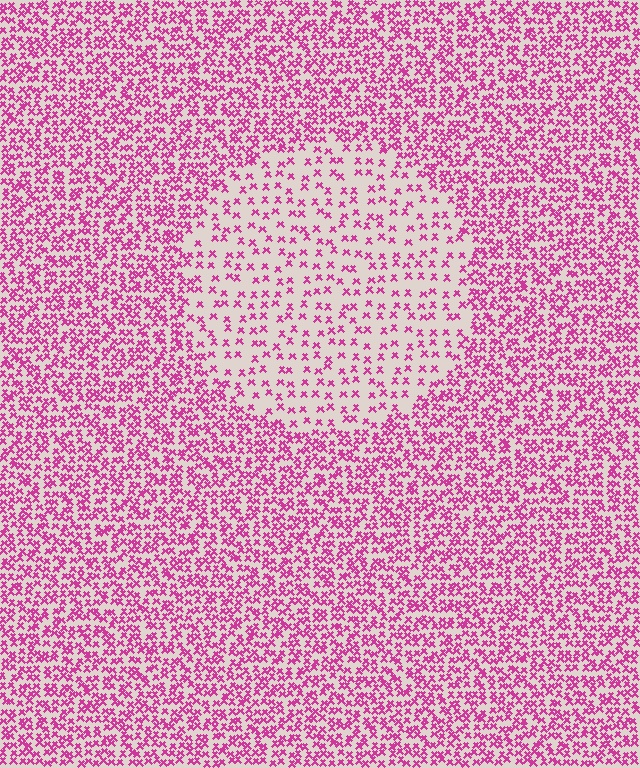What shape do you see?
I see a circle.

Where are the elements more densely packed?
The elements are more densely packed outside the circle boundary.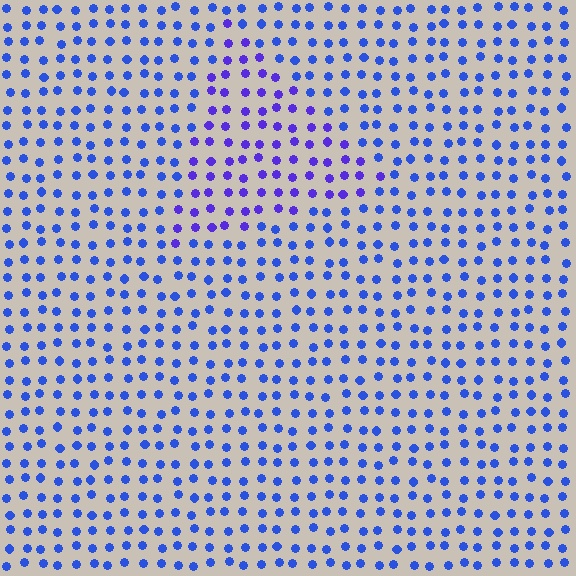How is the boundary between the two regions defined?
The boundary is defined purely by a slight shift in hue (about 28 degrees). Spacing, size, and orientation are identical on both sides.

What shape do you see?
I see a triangle.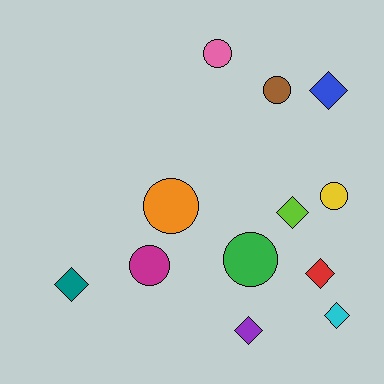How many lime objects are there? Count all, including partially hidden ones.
There is 1 lime object.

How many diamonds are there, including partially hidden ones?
There are 6 diamonds.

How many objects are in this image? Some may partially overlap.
There are 12 objects.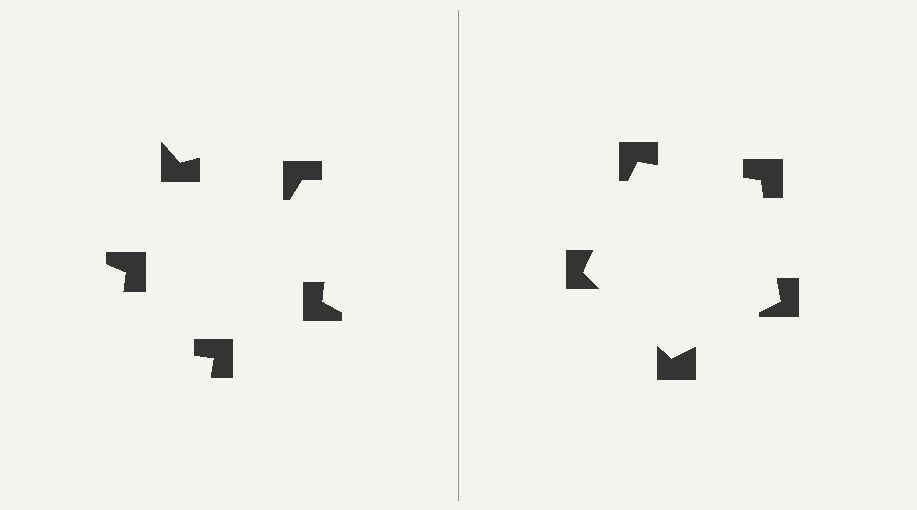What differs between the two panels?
The notched squares are positioned identically on both sides; only the wedge orientations differ. On the right they align to a pentagon; on the left they are misaligned.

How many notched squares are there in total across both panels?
10 — 5 on each side.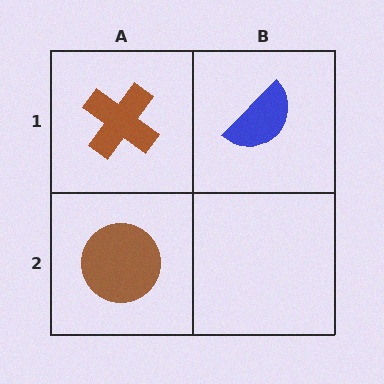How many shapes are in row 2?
1 shape.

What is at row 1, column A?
A brown cross.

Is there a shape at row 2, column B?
No, that cell is empty.